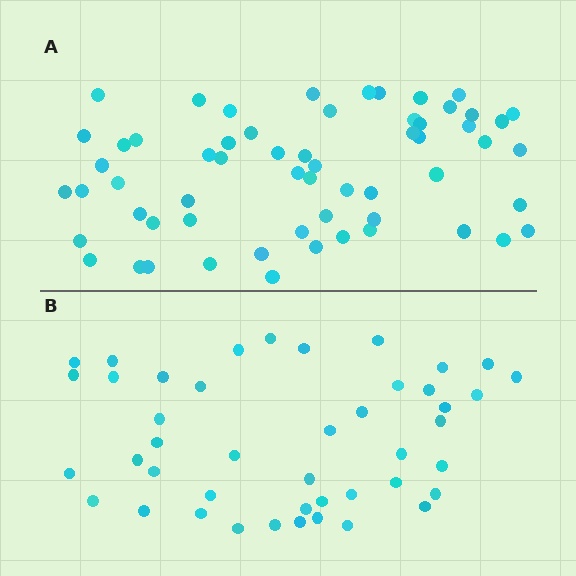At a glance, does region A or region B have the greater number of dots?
Region A (the top region) has more dots.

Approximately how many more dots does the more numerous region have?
Region A has approximately 15 more dots than region B.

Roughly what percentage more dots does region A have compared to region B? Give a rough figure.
About 35% more.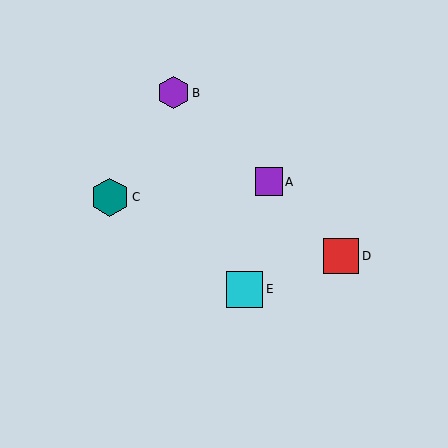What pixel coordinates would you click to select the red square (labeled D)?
Click at (341, 256) to select the red square D.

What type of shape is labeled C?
Shape C is a teal hexagon.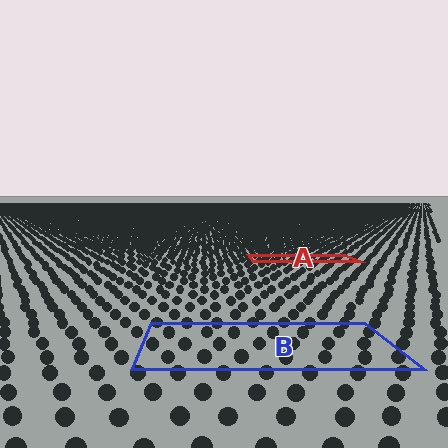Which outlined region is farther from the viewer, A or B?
Region A is farther from the viewer — the texture elements inside it appear smaller and more densely packed.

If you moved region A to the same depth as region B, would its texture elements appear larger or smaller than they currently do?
They would appear larger. At a closer depth, the same texture elements are projected at a bigger on-screen size.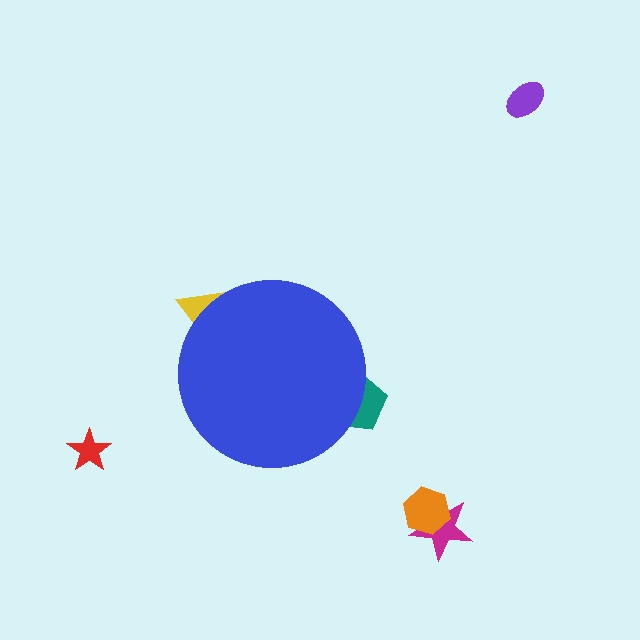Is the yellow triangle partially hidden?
Yes, the yellow triangle is partially hidden behind the blue circle.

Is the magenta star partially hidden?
No, the magenta star is fully visible.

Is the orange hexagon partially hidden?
No, the orange hexagon is fully visible.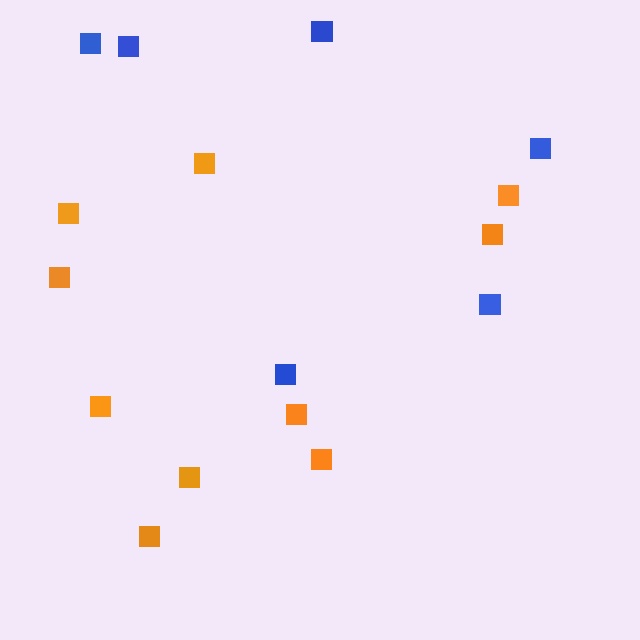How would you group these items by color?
There are 2 groups: one group of blue squares (6) and one group of orange squares (10).